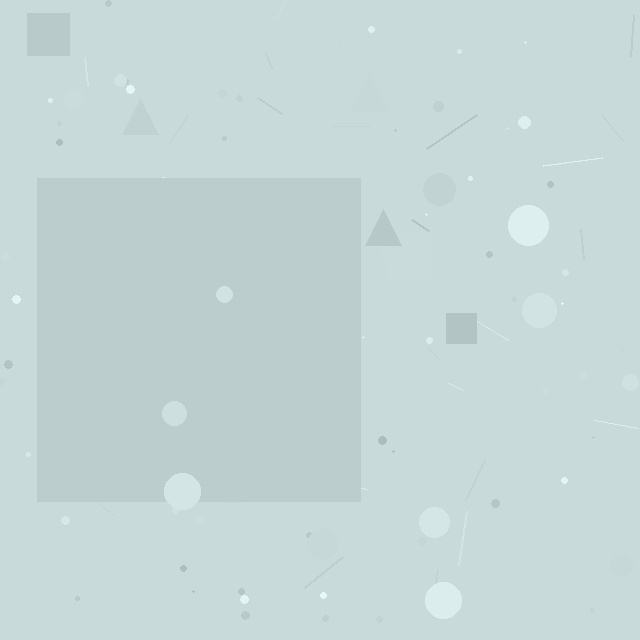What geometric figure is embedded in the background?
A square is embedded in the background.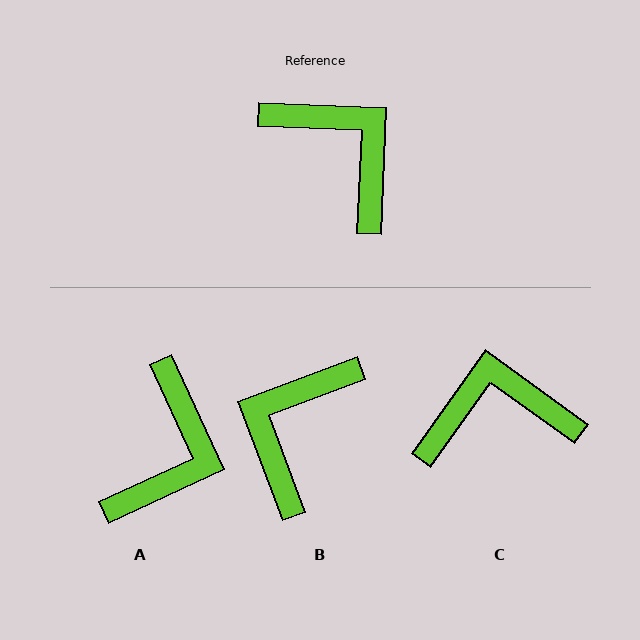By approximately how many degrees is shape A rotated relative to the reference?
Approximately 63 degrees clockwise.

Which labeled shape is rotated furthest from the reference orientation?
B, about 113 degrees away.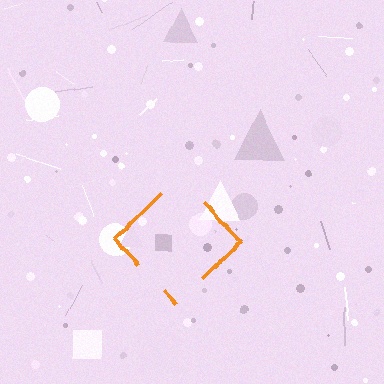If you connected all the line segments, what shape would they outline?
They would outline a diamond.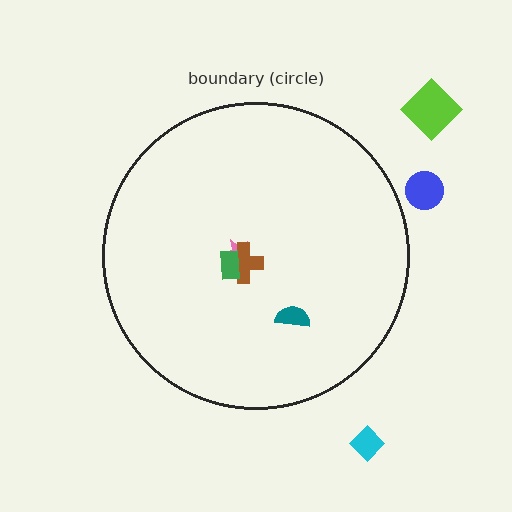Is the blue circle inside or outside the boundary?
Outside.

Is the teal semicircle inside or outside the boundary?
Inside.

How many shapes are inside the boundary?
4 inside, 3 outside.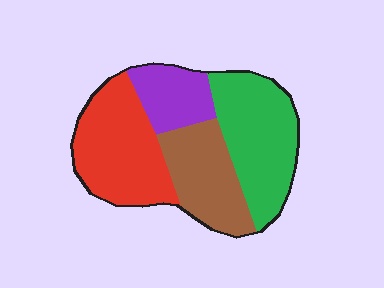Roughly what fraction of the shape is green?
Green takes up between a quarter and a half of the shape.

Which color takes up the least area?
Purple, at roughly 15%.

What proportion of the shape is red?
Red takes up about one third (1/3) of the shape.